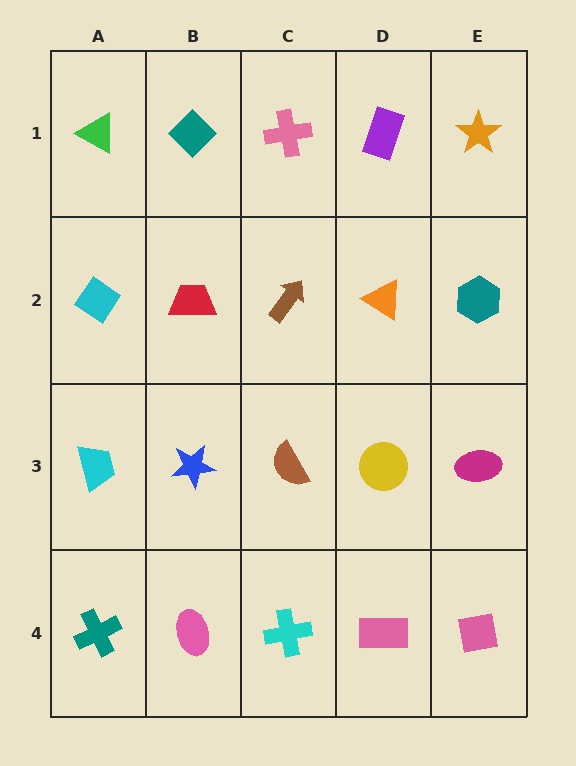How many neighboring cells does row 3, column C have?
4.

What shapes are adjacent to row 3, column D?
An orange triangle (row 2, column D), a pink rectangle (row 4, column D), a brown semicircle (row 3, column C), a magenta ellipse (row 3, column E).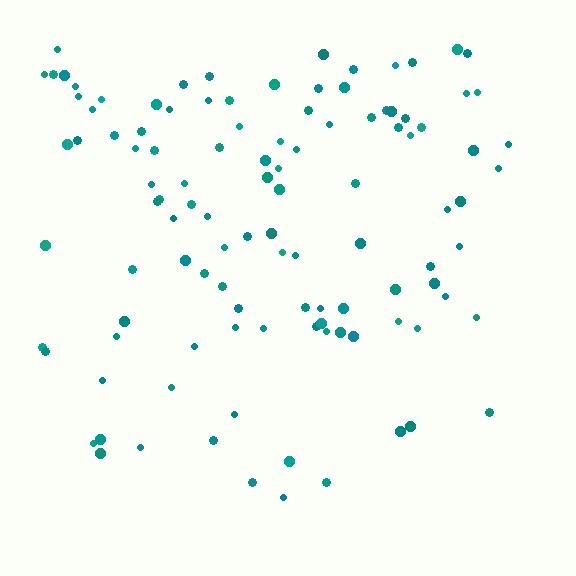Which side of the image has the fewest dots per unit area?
The bottom.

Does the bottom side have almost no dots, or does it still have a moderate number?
Still a moderate number, just noticeably fewer than the top.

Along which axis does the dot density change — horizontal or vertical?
Vertical.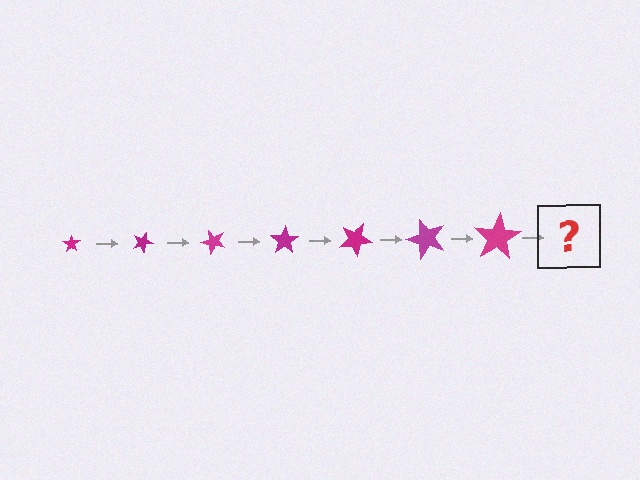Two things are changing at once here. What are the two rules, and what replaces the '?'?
The two rules are that the star grows larger each step and it rotates 25 degrees each step. The '?' should be a star, larger than the previous one and rotated 175 degrees from the start.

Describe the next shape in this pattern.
It should be a star, larger than the previous one and rotated 175 degrees from the start.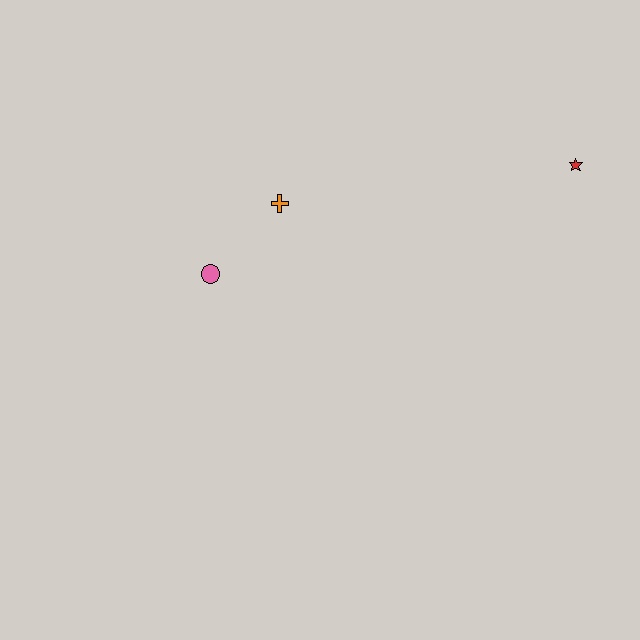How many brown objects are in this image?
There are no brown objects.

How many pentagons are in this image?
There are no pentagons.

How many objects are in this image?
There are 3 objects.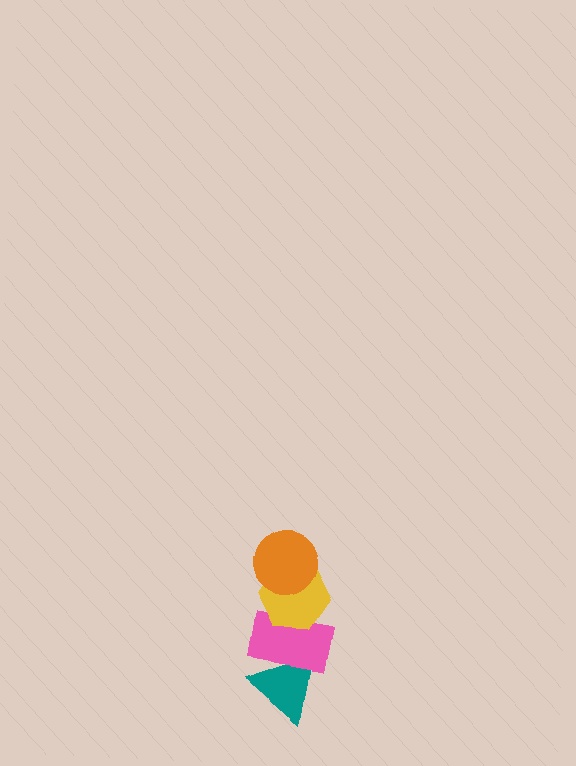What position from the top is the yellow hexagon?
The yellow hexagon is 2nd from the top.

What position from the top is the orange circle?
The orange circle is 1st from the top.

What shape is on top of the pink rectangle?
The yellow hexagon is on top of the pink rectangle.